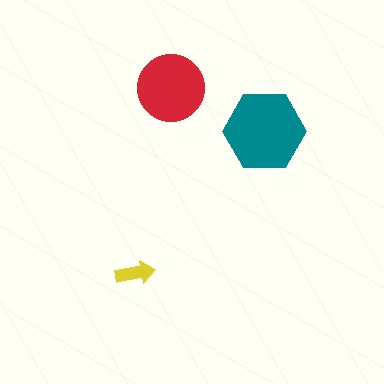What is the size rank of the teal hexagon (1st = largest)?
1st.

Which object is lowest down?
The yellow arrow is bottommost.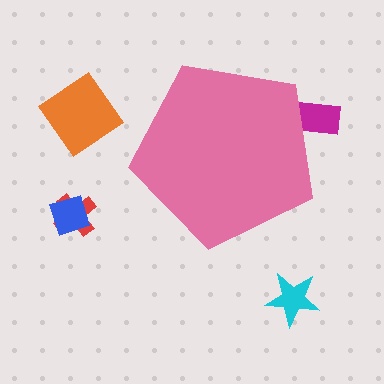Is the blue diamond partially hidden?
No, the blue diamond is fully visible.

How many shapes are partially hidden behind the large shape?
1 shape is partially hidden.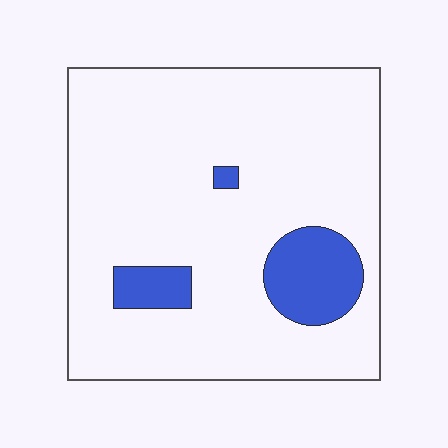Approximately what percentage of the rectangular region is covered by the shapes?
Approximately 10%.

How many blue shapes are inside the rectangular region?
3.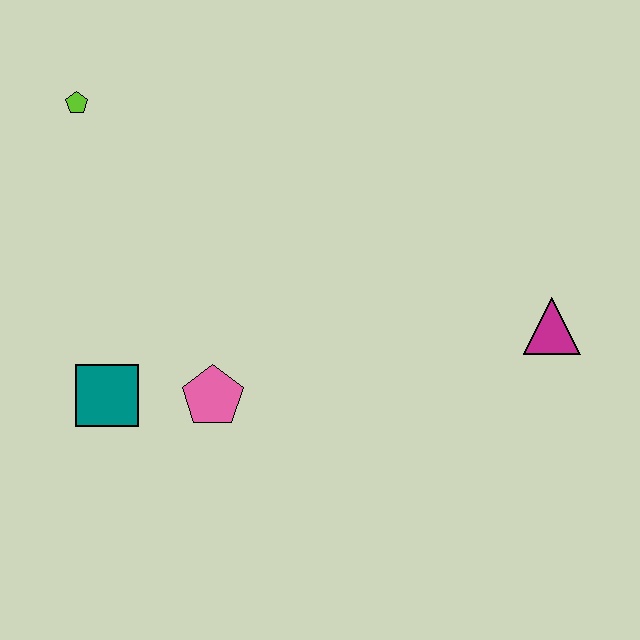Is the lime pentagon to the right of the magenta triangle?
No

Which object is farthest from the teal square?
The magenta triangle is farthest from the teal square.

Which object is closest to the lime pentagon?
The teal square is closest to the lime pentagon.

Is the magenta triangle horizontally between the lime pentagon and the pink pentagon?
No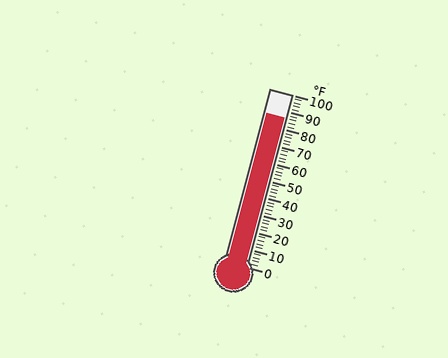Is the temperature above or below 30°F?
The temperature is above 30°F.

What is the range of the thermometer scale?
The thermometer scale ranges from 0°F to 100°F.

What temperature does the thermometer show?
The thermometer shows approximately 86°F.